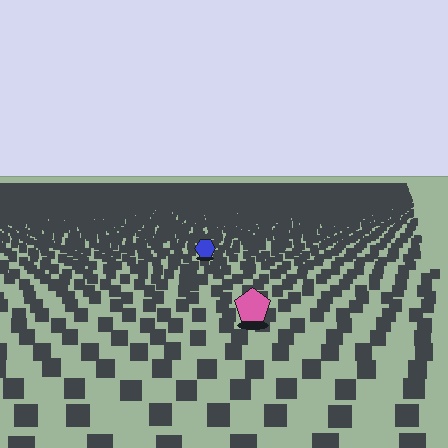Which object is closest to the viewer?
The pink pentagon is closest. The texture marks near it are larger and more spread out.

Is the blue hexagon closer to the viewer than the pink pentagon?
No. The pink pentagon is closer — you can tell from the texture gradient: the ground texture is coarser near it.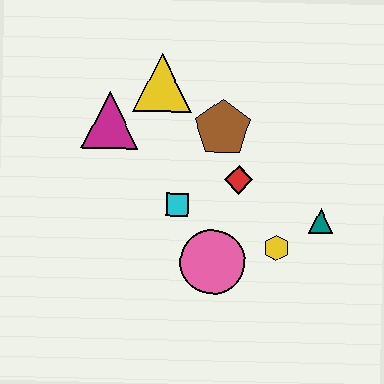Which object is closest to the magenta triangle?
The yellow triangle is closest to the magenta triangle.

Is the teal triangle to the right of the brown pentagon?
Yes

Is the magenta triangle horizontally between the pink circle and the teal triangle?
No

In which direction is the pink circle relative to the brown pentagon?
The pink circle is below the brown pentagon.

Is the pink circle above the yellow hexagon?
No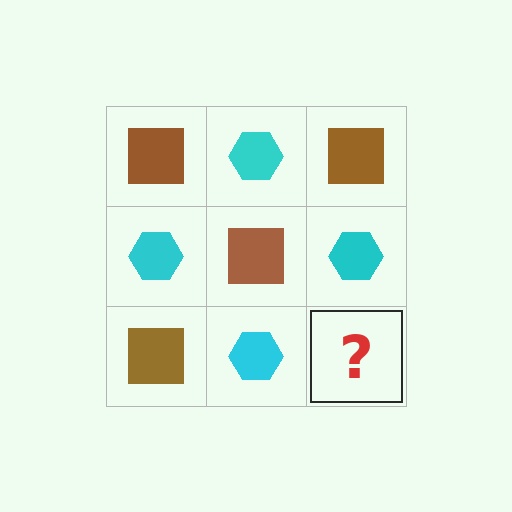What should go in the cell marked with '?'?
The missing cell should contain a brown square.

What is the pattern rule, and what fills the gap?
The rule is that it alternates brown square and cyan hexagon in a checkerboard pattern. The gap should be filled with a brown square.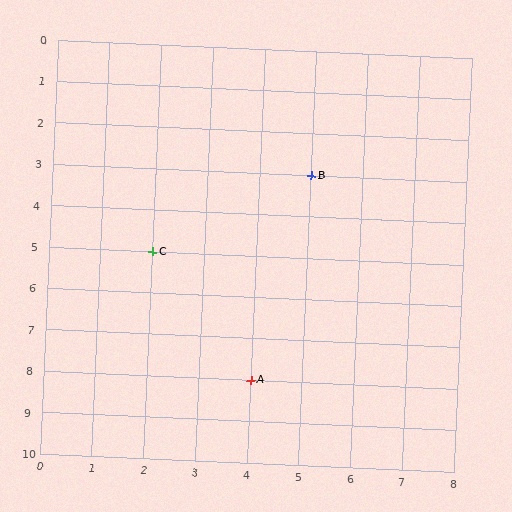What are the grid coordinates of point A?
Point A is at grid coordinates (4, 8).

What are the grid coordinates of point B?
Point B is at grid coordinates (5, 3).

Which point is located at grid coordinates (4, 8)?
Point A is at (4, 8).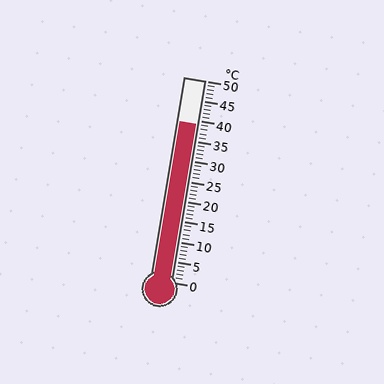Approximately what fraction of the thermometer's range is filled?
The thermometer is filled to approximately 80% of its range.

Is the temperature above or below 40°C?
The temperature is below 40°C.